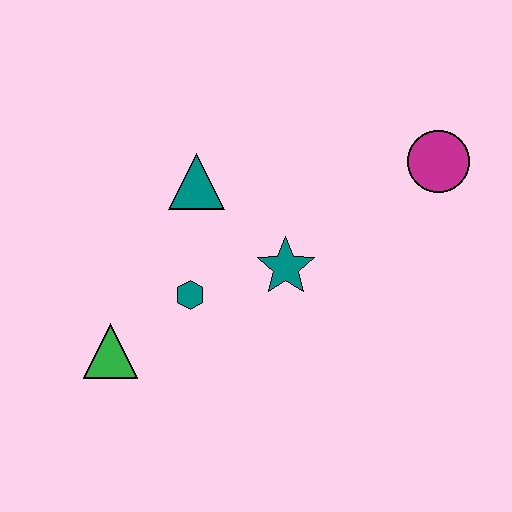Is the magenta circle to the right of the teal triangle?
Yes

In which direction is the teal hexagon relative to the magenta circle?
The teal hexagon is to the left of the magenta circle.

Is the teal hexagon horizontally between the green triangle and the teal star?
Yes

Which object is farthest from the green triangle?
The magenta circle is farthest from the green triangle.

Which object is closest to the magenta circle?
The teal star is closest to the magenta circle.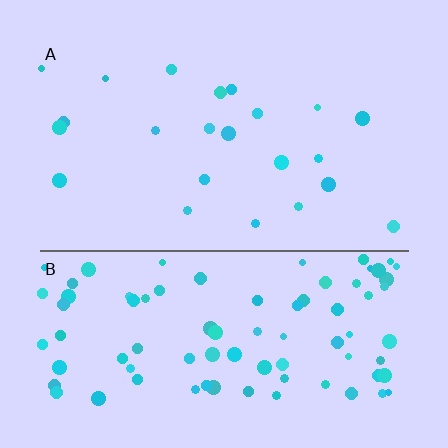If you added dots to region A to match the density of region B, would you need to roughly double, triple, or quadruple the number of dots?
Approximately quadruple.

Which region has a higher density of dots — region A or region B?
B (the bottom).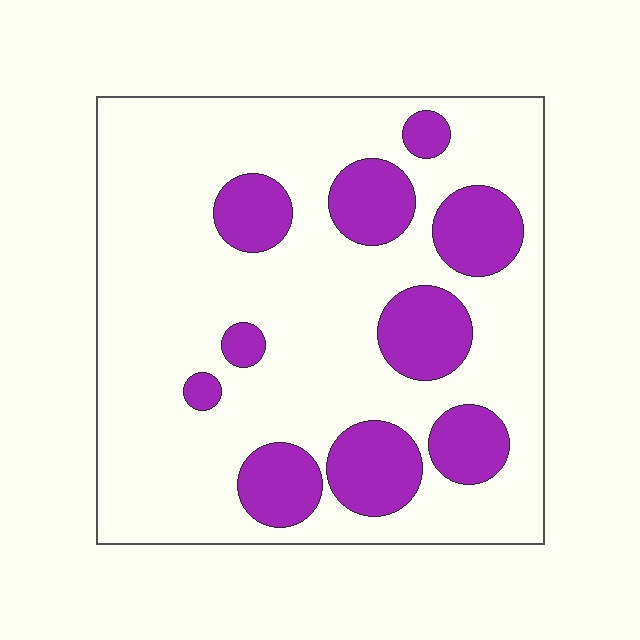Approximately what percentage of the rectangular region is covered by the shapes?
Approximately 25%.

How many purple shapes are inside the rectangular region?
10.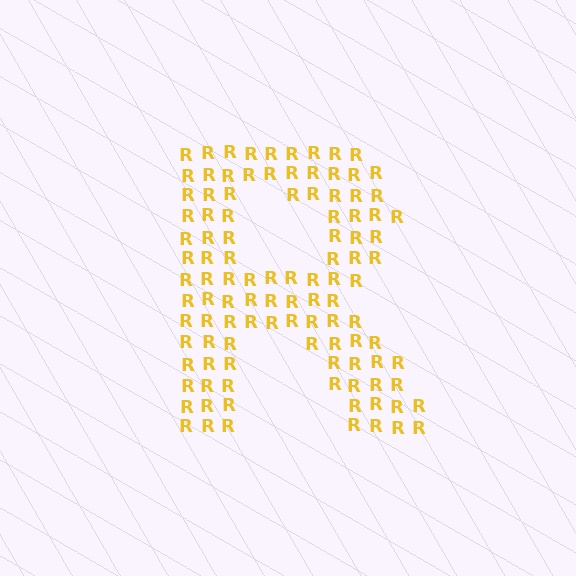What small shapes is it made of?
It is made of small letter R's.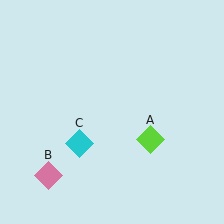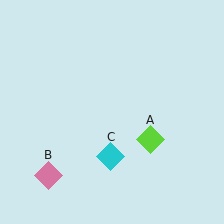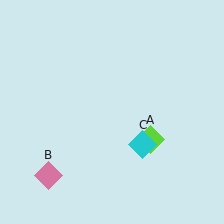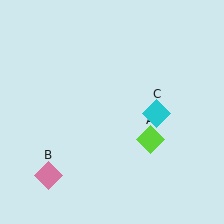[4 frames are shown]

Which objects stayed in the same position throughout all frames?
Lime diamond (object A) and pink diamond (object B) remained stationary.